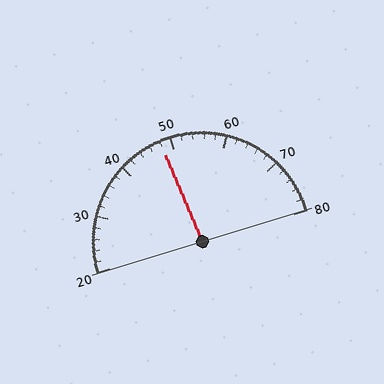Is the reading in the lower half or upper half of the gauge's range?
The reading is in the lower half of the range (20 to 80).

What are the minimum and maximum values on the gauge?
The gauge ranges from 20 to 80.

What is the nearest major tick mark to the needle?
The nearest major tick mark is 50.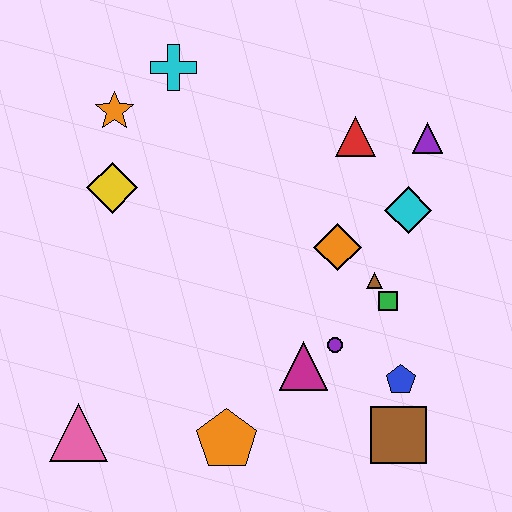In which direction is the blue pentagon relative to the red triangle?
The blue pentagon is below the red triangle.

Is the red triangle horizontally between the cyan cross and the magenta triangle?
No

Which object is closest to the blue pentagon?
The brown square is closest to the blue pentagon.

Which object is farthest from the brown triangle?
The pink triangle is farthest from the brown triangle.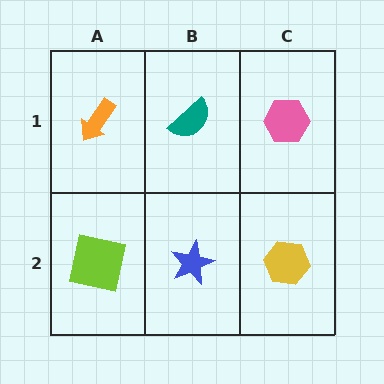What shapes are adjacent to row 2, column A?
An orange arrow (row 1, column A), a blue star (row 2, column B).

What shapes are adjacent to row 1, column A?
A lime square (row 2, column A), a teal semicircle (row 1, column B).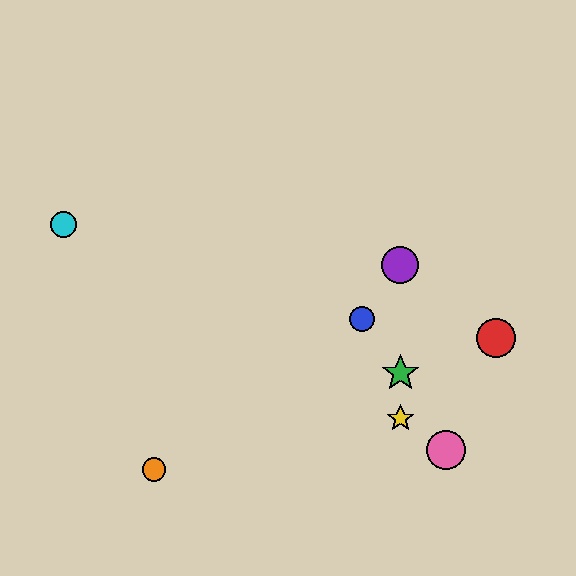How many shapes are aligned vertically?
3 shapes (the green star, the yellow star, the purple circle) are aligned vertically.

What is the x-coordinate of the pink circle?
The pink circle is at x≈446.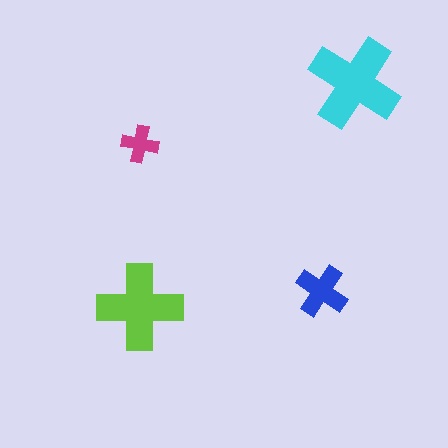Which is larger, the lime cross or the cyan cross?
The cyan one.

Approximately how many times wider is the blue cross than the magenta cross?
About 1.5 times wider.